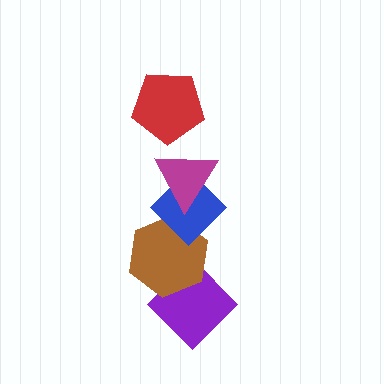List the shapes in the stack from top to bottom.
From top to bottom: the red pentagon, the magenta triangle, the blue diamond, the brown hexagon, the purple diamond.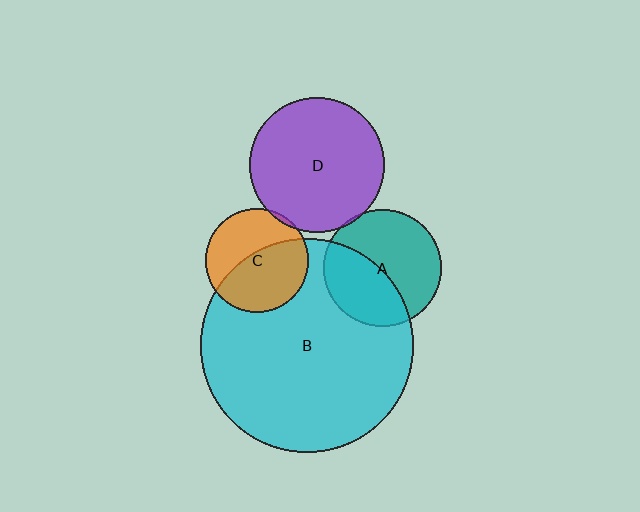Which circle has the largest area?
Circle B (cyan).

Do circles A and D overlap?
Yes.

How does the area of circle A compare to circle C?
Approximately 1.3 times.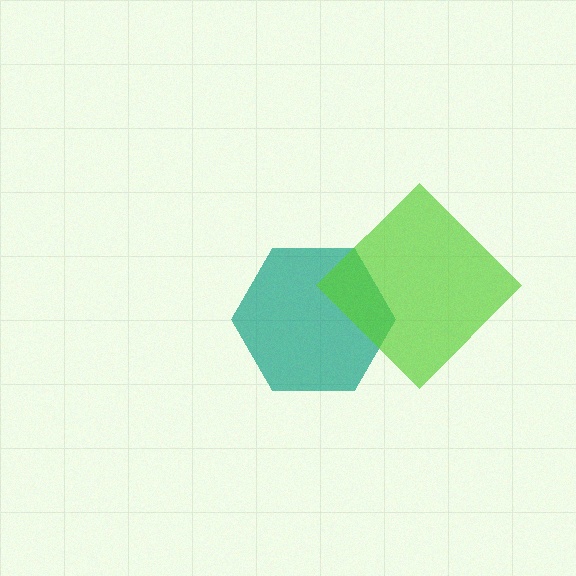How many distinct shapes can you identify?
There are 2 distinct shapes: a teal hexagon, a lime diamond.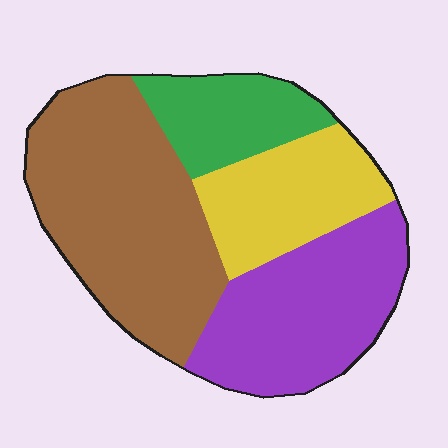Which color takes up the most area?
Brown, at roughly 40%.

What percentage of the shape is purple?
Purple covers around 30% of the shape.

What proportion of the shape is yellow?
Yellow takes up about one fifth (1/5) of the shape.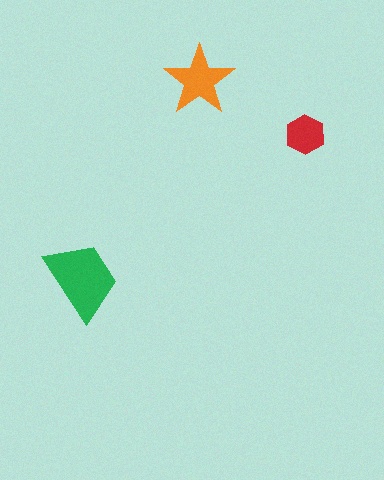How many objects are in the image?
There are 3 objects in the image.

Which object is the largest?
The green trapezoid.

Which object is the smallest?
The red hexagon.